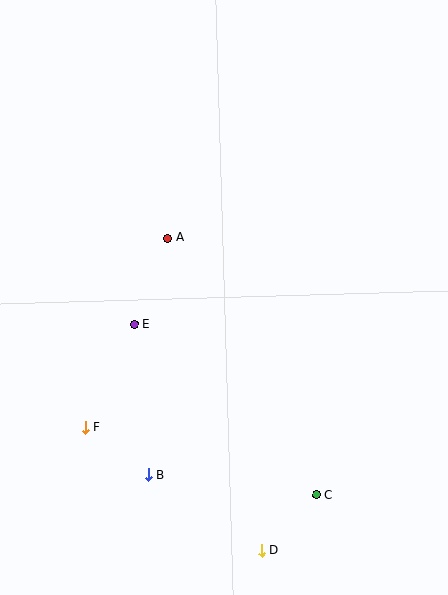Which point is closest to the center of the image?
Point A at (168, 238) is closest to the center.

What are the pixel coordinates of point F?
Point F is at (85, 428).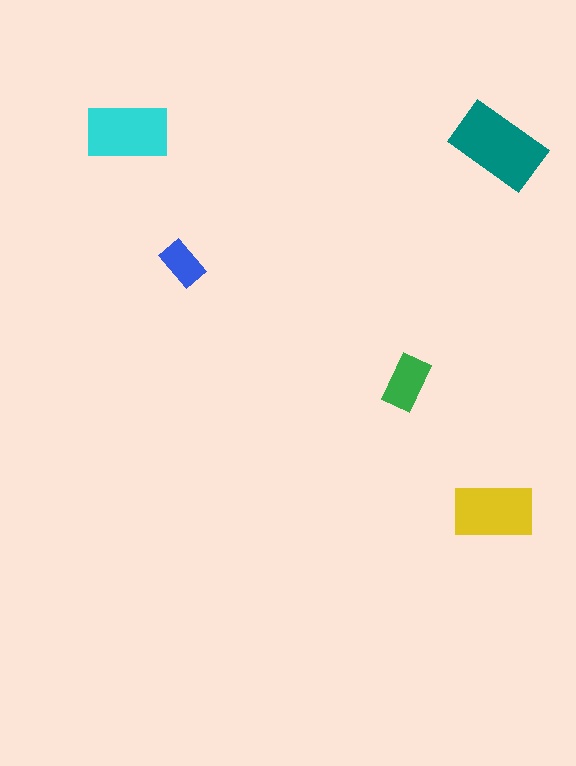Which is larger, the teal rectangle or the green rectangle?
The teal one.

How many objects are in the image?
There are 5 objects in the image.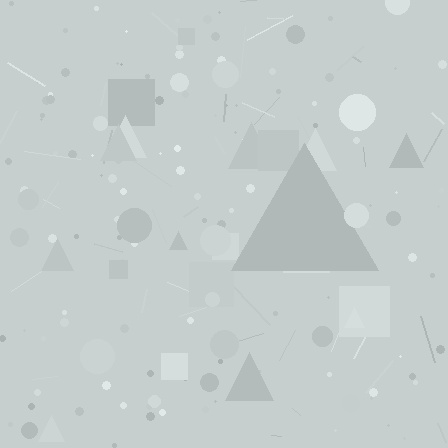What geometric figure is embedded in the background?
A triangle is embedded in the background.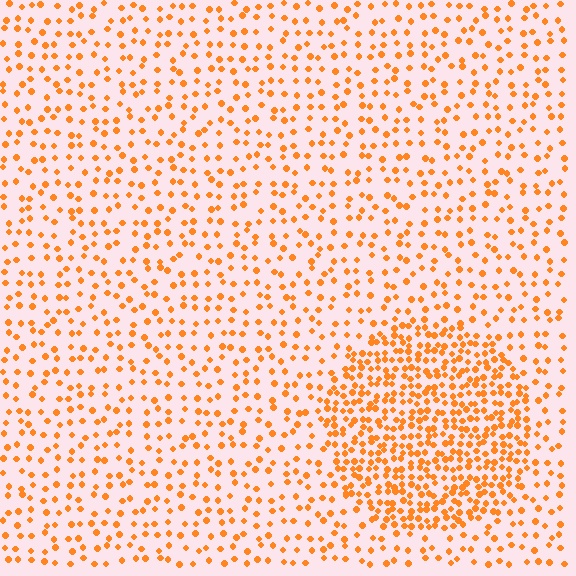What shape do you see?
I see a circle.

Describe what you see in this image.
The image contains small orange elements arranged at two different densities. A circle-shaped region is visible where the elements are more densely packed than the surrounding area.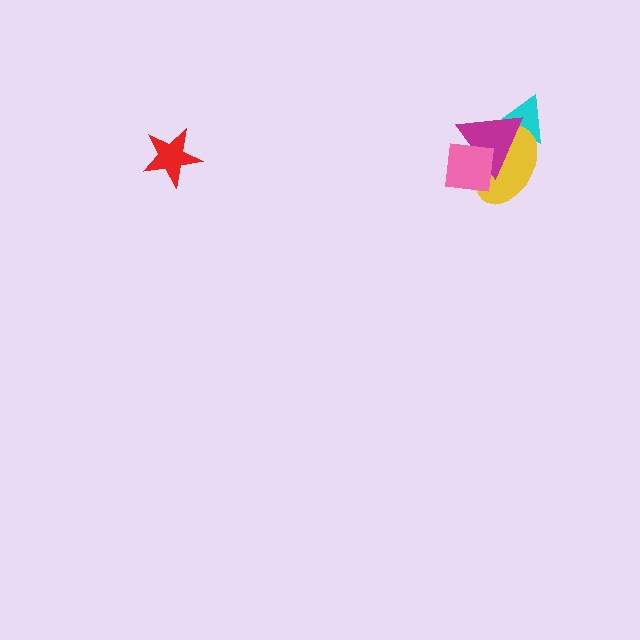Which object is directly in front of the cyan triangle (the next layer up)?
The yellow ellipse is directly in front of the cyan triangle.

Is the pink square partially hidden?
No, no other shape covers it.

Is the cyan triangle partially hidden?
Yes, it is partially covered by another shape.